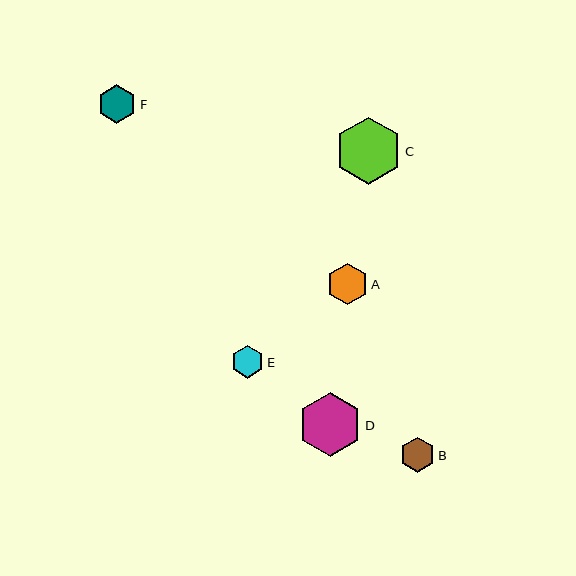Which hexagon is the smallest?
Hexagon E is the smallest with a size of approximately 33 pixels.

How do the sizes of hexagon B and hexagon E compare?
Hexagon B and hexagon E are approximately the same size.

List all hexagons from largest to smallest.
From largest to smallest: C, D, A, F, B, E.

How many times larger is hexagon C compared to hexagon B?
Hexagon C is approximately 1.9 times the size of hexagon B.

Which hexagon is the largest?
Hexagon C is the largest with a size of approximately 67 pixels.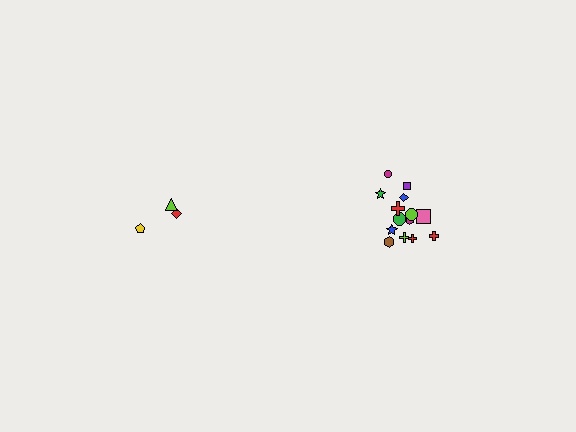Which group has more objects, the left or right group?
The right group.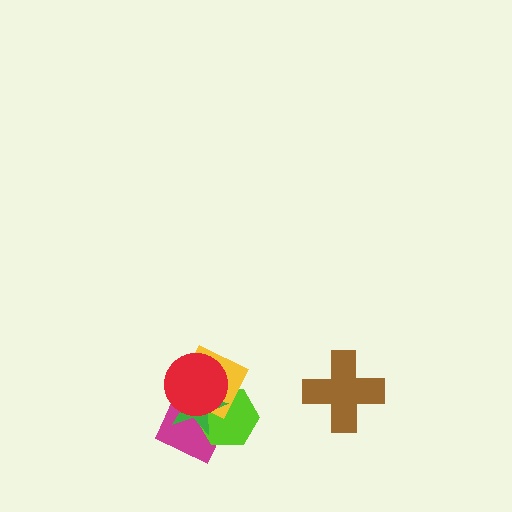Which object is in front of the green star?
The red circle is in front of the green star.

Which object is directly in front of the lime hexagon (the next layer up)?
The yellow diamond is directly in front of the lime hexagon.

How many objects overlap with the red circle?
4 objects overlap with the red circle.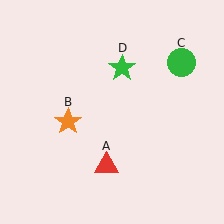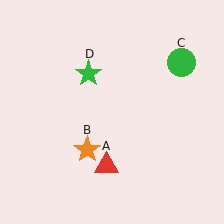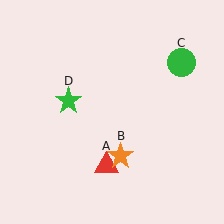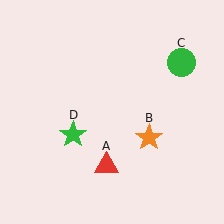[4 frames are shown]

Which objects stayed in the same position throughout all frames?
Red triangle (object A) and green circle (object C) remained stationary.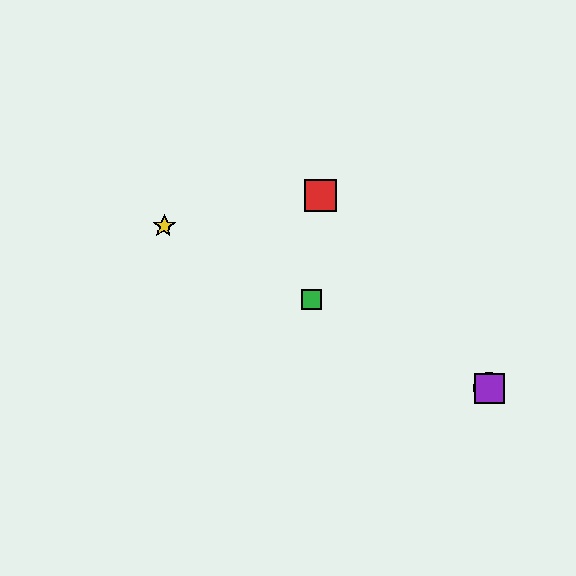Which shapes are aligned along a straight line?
The blue circle, the green square, the yellow star, the purple square are aligned along a straight line.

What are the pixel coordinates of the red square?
The red square is at (321, 196).